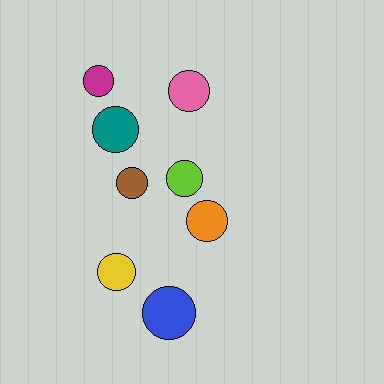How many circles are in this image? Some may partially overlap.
There are 8 circles.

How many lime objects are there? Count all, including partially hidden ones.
There is 1 lime object.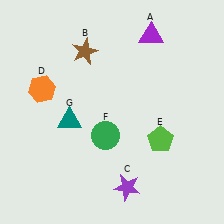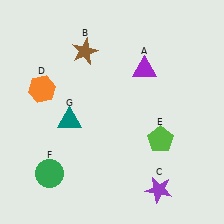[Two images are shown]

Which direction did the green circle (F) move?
The green circle (F) moved left.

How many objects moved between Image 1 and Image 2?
3 objects moved between the two images.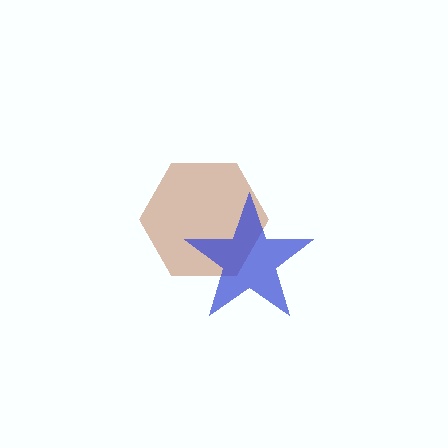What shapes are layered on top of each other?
The layered shapes are: a brown hexagon, a blue star.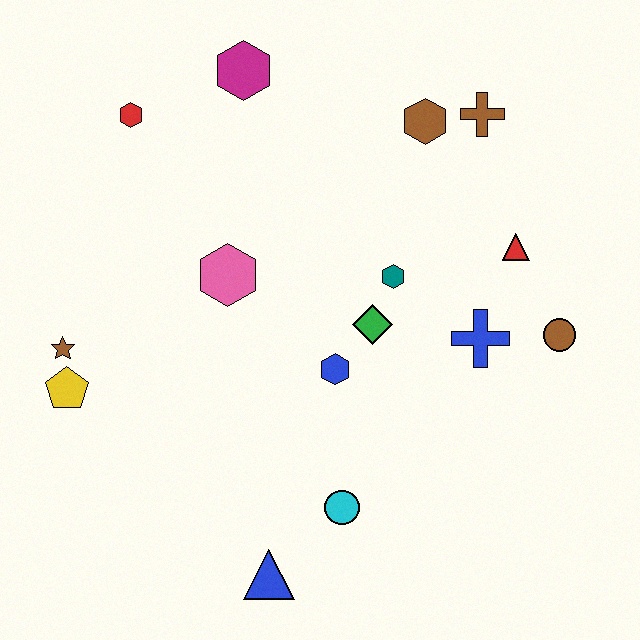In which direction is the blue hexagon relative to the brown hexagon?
The blue hexagon is below the brown hexagon.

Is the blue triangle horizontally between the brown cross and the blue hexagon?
No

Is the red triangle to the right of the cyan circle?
Yes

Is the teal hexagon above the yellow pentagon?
Yes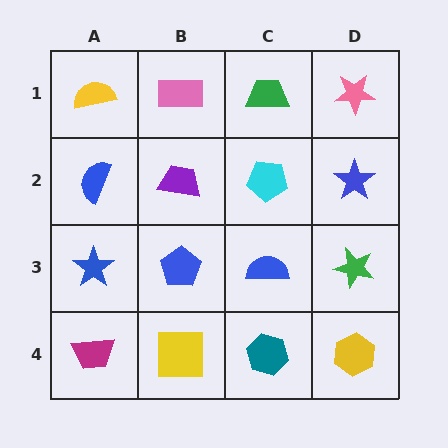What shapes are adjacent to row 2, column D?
A pink star (row 1, column D), a green star (row 3, column D), a cyan pentagon (row 2, column C).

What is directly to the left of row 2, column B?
A blue semicircle.